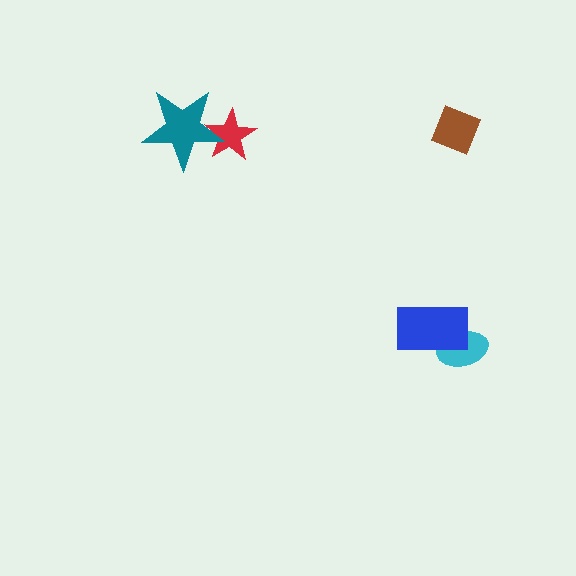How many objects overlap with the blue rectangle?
1 object overlaps with the blue rectangle.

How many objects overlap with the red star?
1 object overlaps with the red star.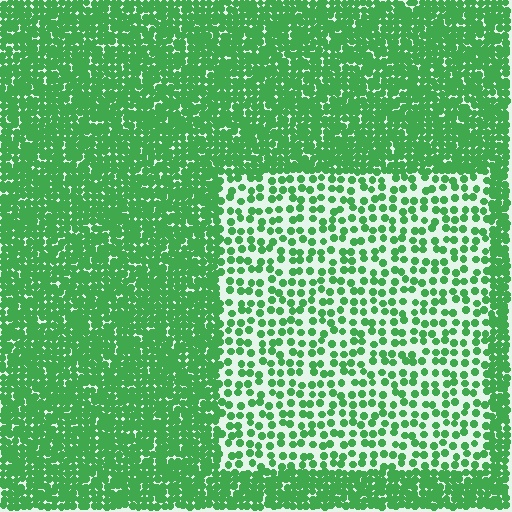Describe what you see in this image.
The image contains small green elements arranged at two different densities. A rectangle-shaped region is visible where the elements are less densely packed than the surrounding area.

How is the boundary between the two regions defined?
The boundary is defined by a change in element density (approximately 2.5x ratio). All elements are the same color, size, and shape.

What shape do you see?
I see a rectangle.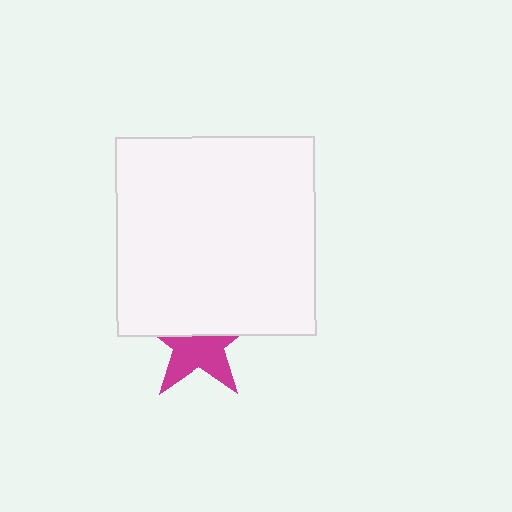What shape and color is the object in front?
The object in front is a white square.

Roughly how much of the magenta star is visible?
About half of it is visible (roughly 53%).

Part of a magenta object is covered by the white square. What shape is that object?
It is a star.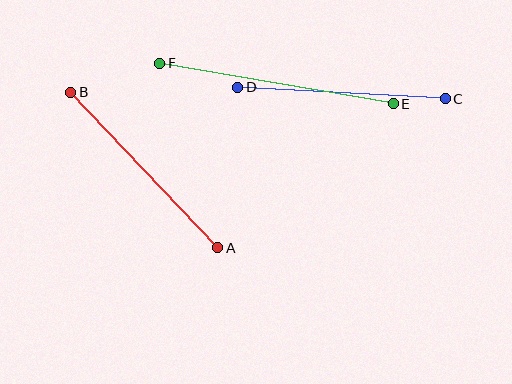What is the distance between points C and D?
The distance is approximately 208 pixels.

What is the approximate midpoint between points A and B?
The midpoint is at approximately (144, 170) pixels.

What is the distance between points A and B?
The distance is approximately 214 pixels.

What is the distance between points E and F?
The distance is approximately 237 pixels.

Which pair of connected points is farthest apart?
Points E and F are farthest apart.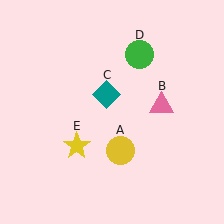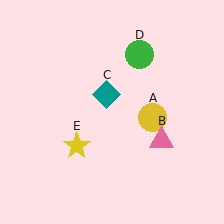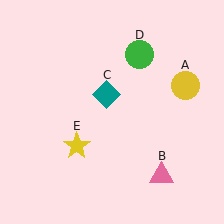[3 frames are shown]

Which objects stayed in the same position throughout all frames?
Teal diamond (object C) and green circle (object D) and yellow star (object E) remained stationary.